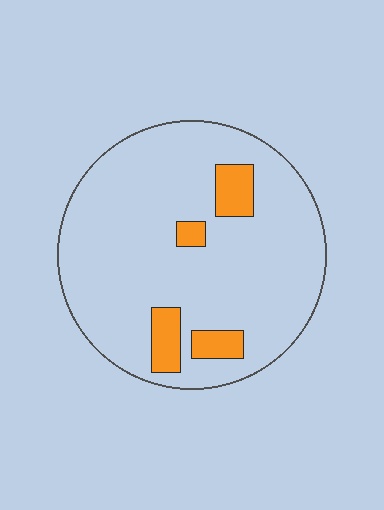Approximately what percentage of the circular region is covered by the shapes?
Approximately 10%.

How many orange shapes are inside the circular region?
4.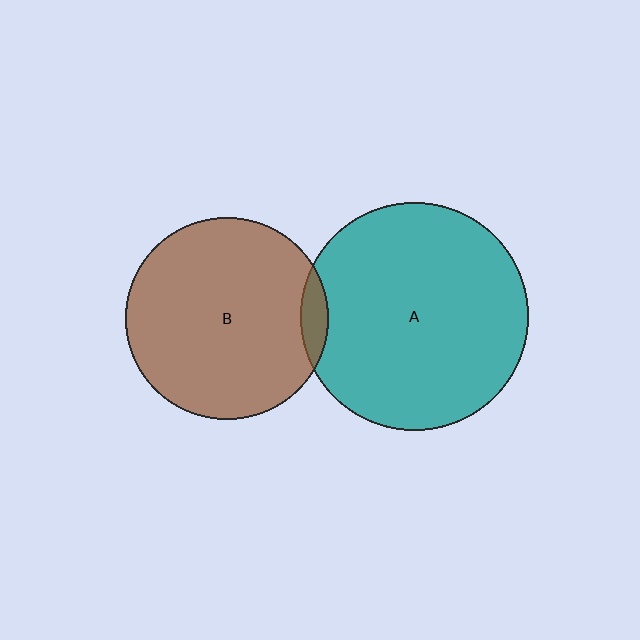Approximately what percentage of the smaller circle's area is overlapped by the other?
Approximately 5%.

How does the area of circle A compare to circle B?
Approximately 1.3 times.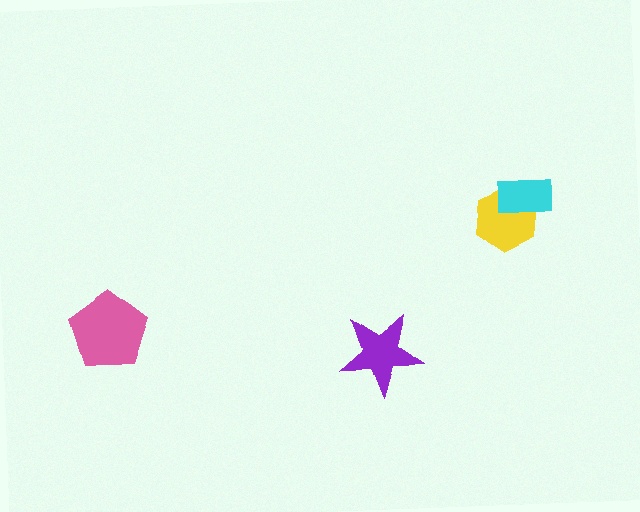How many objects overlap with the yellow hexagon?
1 object overlaps with the yellow hexagon.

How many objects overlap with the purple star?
0 objects overlap with the purple star.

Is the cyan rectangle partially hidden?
No, no other shape covers it.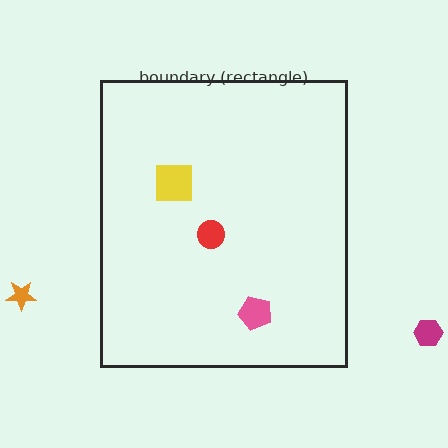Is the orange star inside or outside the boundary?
Outside.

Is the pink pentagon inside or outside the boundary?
Inside.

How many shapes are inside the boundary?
3 inside, 2 outside.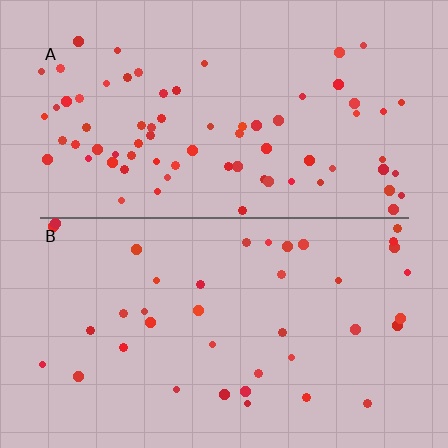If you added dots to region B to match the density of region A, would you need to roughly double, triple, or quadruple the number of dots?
Approximately double.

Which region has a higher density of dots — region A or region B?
A (the top).